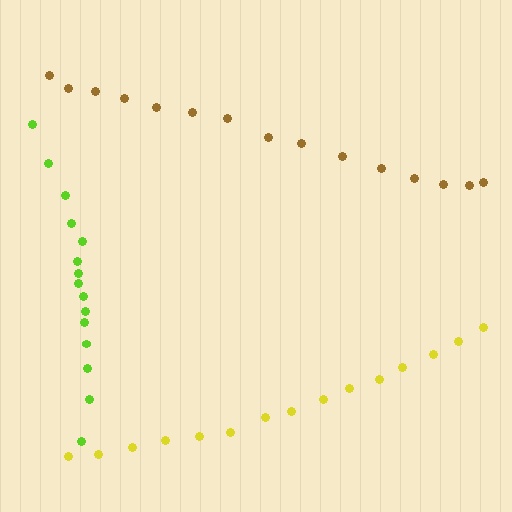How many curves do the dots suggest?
There are 3 distinct paths.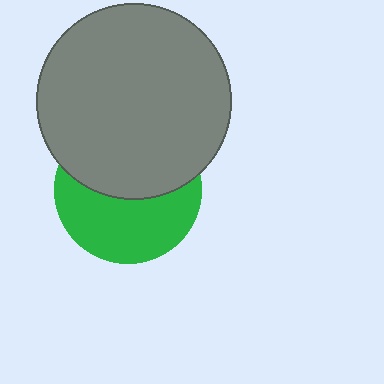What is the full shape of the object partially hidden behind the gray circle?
The partially hidden object is a green circle.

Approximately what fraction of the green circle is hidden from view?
Roughly 50% of the green circle is hidden behind the gray circle.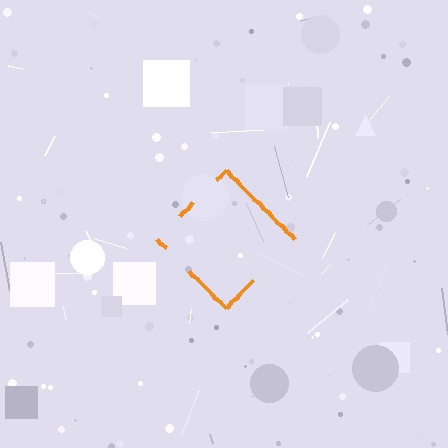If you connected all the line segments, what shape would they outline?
They would outline a diamond.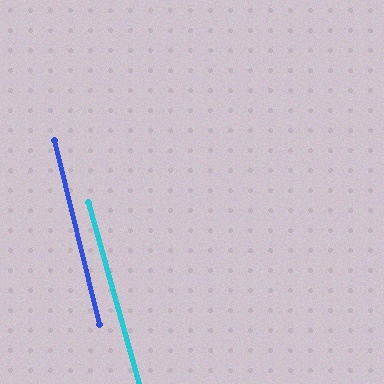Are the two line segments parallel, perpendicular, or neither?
Parallel — their directions differ by only 1.6°.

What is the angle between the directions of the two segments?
Approximately 2 degrees.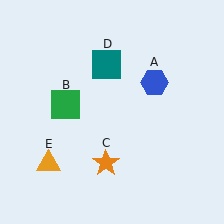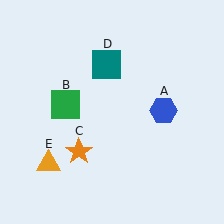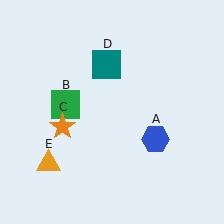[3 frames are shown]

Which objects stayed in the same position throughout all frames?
Green square (object B) and teal square (object D) and orange triangle (object E) remained stationary.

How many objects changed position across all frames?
2 objects changed position: blue hexagon (object A), orange star (object C).